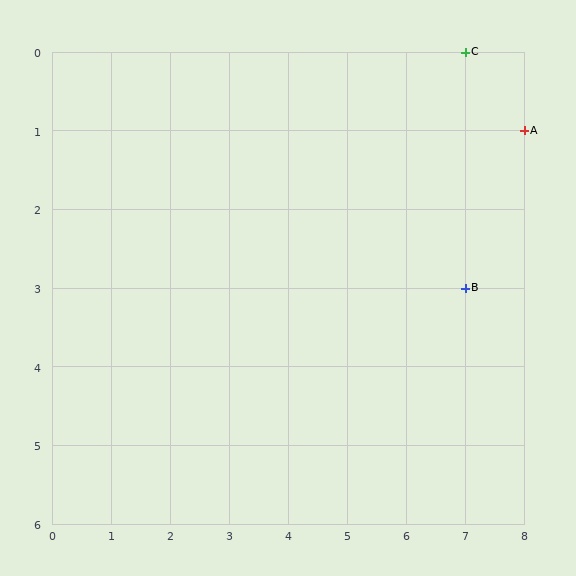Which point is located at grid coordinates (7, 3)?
Point B is at (7, 3).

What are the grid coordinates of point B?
Point B is at grid coordinates (7, 3).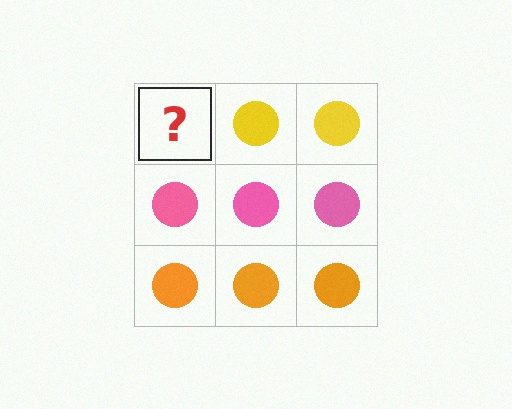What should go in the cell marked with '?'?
The missing cell should contain a yellow circle.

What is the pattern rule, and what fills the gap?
The rule is that each row has a consistent color. The gap should be filled with a yellow circle.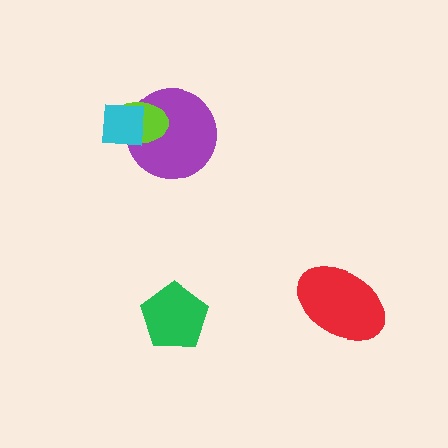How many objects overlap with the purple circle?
2 objects overlap with the purple circle.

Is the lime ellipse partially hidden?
Yes, it is partially covered by another shape.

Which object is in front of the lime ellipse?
The cyan square is in front of the lime ellipse.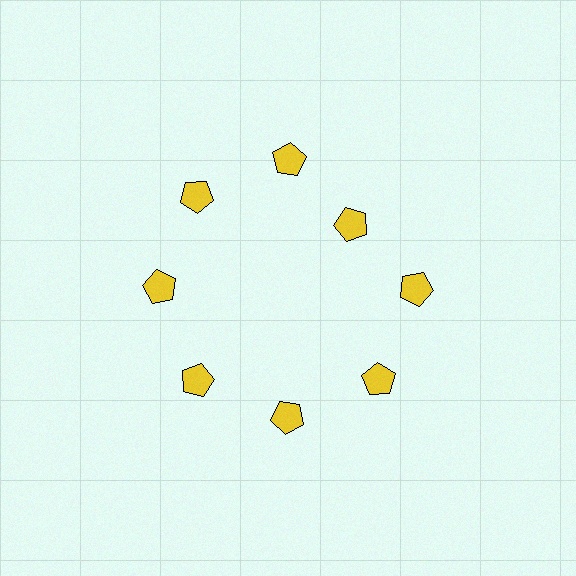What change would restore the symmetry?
The symmetry would be restored by moving it outward, back onto the ring so that all 8 pentagons sit at equal angles and equal distance from the center.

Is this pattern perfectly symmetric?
No. The 8 yellow pentagons are arranged in a ring, but one element near the 2 o'clock position is pulled inward toward the center, breaking the 8-fold rotational symmetry.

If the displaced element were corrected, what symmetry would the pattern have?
It would have 8-fold rotational symmetry — the pattern would map onto itself every 45 degrees.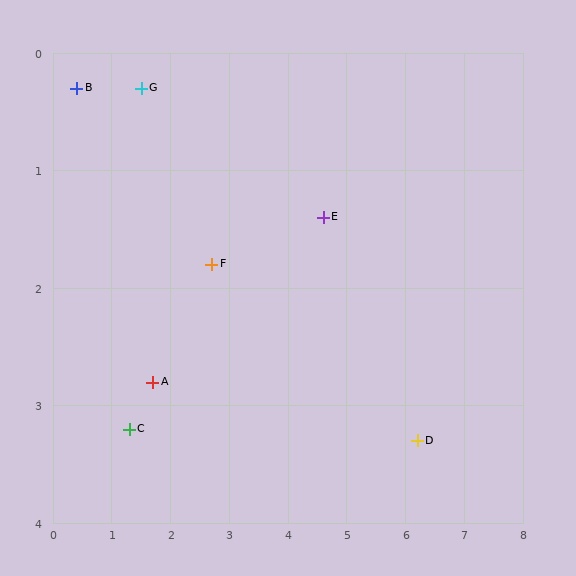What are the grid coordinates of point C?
Point C is at approximately (1.3, 3.2).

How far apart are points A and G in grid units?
Points A and G are about 2.5 grid units apart.